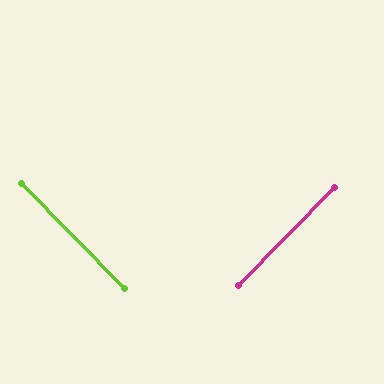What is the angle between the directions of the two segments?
Approximately 89 degrees.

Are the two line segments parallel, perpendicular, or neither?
Perpendicular — they meet at approximately 89°.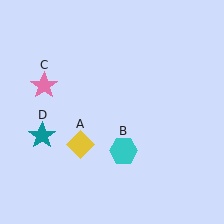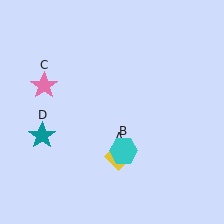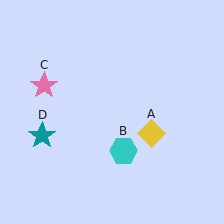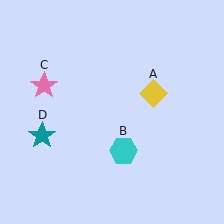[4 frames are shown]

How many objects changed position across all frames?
1 object changed position: yellow diamond (object A).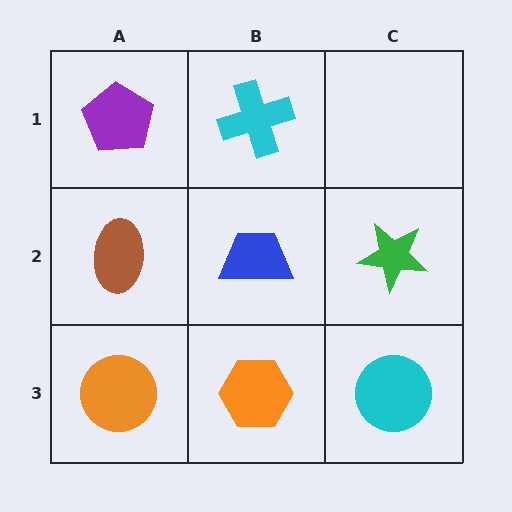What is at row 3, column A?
An orange circle.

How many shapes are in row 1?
2 shapes.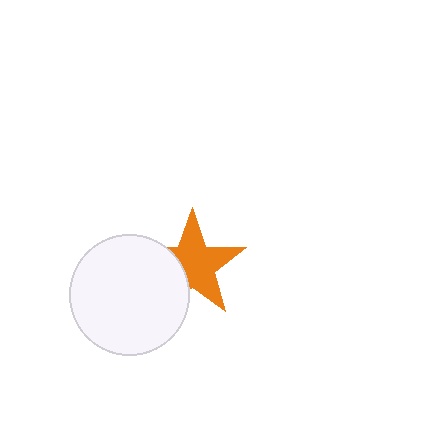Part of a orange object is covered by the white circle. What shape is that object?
It is a star.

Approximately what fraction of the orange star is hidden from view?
Roughly 32% of the orange star is hidden behind the white circle.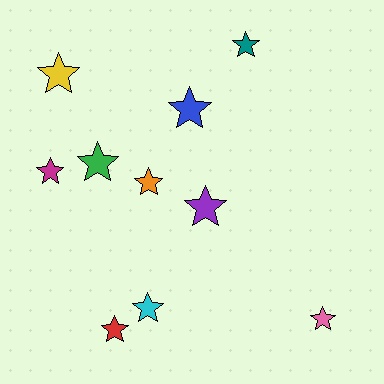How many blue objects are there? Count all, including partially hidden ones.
There is 1 blue object.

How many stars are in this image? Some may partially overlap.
There are 10 stars.